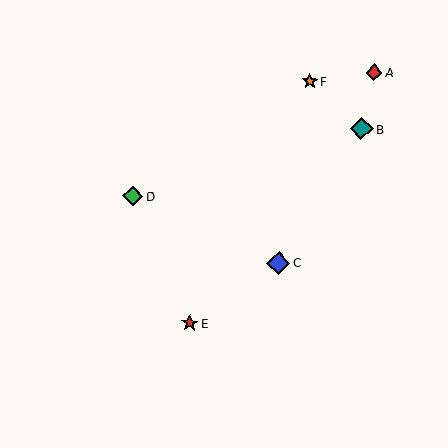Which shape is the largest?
The blue diamond (labeled C) is the largest.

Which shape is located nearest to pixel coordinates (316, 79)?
The orange star (labeled F) at (310, 82) is nearest to that location.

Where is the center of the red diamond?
The center of the red diamond is at (374, 73).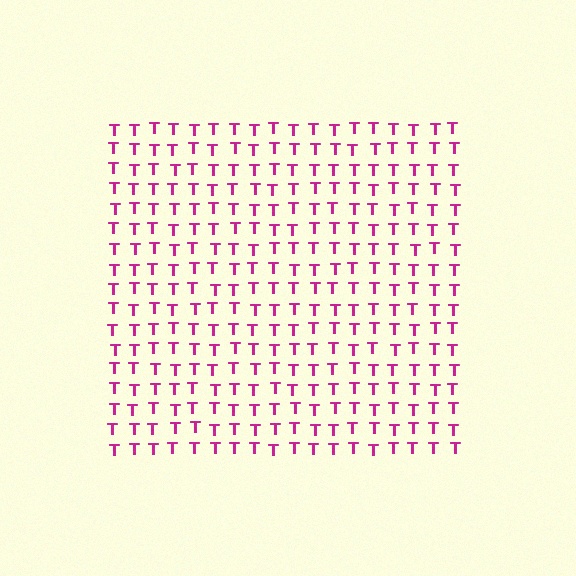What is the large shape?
The large shape is a square.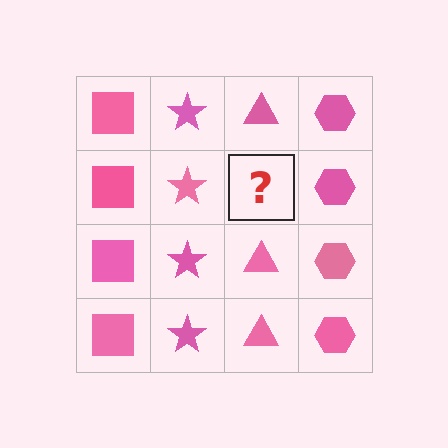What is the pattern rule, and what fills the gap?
The rule is that each column has a consistent shape. The gap should be filled with a pink triangle.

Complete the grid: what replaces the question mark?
The question mark should be replaced with a pink triangle.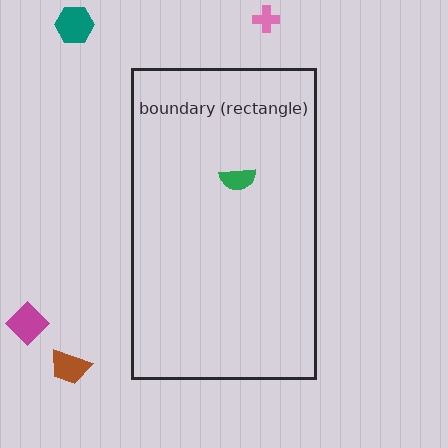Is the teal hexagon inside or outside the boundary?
Outside.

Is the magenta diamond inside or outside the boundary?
Outside.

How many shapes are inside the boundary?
1 inside, 4 outside.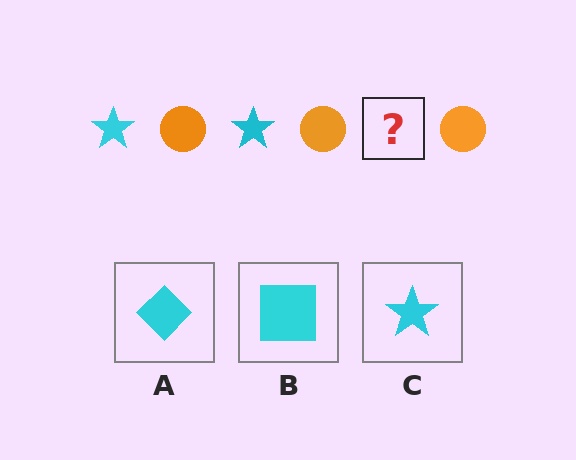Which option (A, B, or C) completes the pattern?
C.